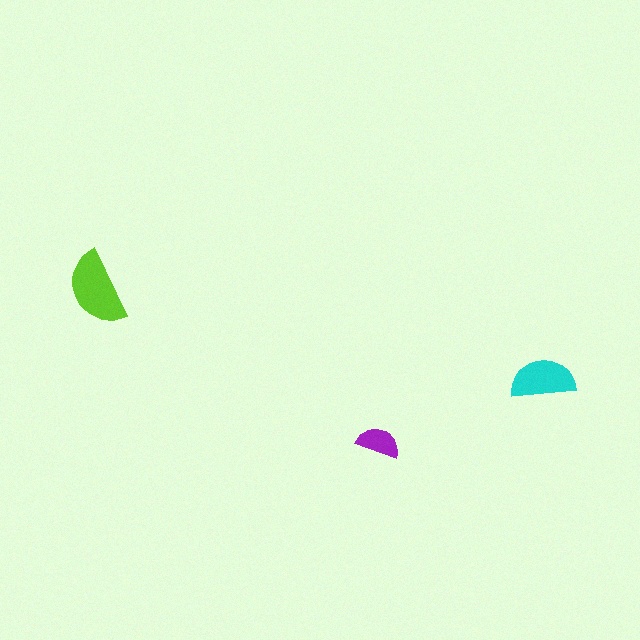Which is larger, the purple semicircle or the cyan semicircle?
The cyan one.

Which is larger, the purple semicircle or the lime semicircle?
The lime one.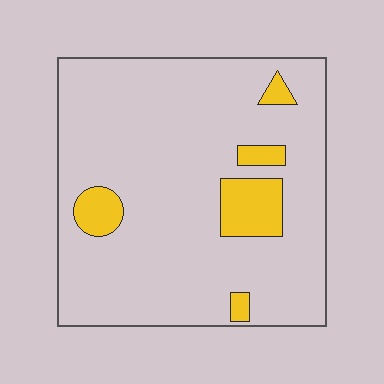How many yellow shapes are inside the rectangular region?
5.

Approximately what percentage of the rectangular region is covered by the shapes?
Approximately 10%.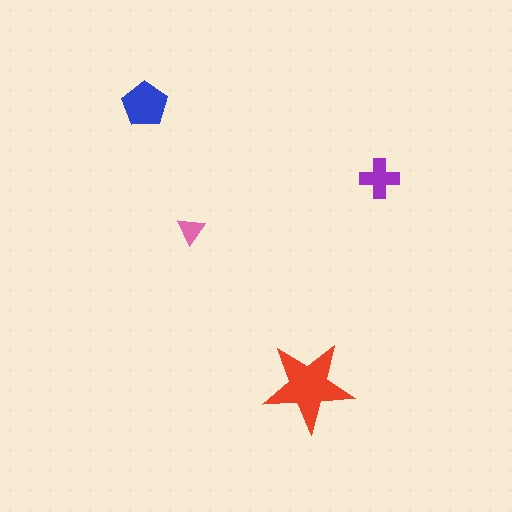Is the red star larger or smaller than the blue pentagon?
Larger.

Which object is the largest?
The red star.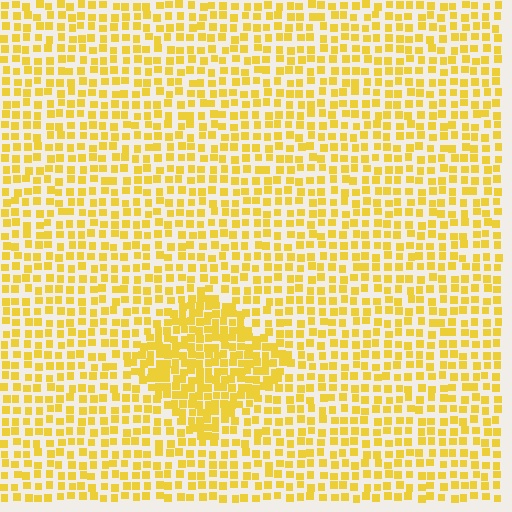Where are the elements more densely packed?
The elements are more densely packed inside the diamond boundary.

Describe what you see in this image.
The image contains small yellow elements arranged at two different densities. A diamond-shaped region is visible where the elements are more densely packed than the surrounding area.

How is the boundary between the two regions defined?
The boundary is defined by a change in element density (approximately 1.8x ratio). All elements are the same color, size, and shape.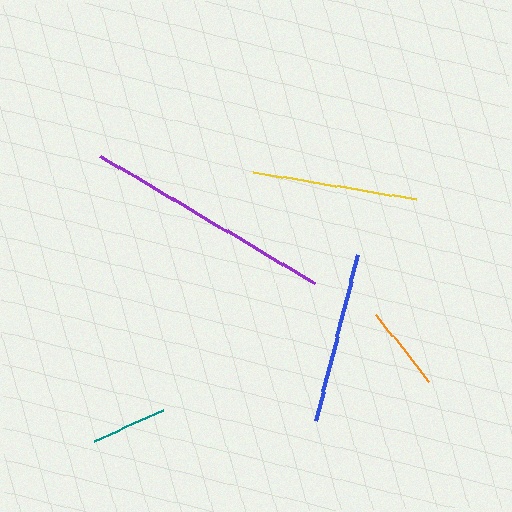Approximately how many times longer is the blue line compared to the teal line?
The blue line is approximately 2.3 times the length of the teal line.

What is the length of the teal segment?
The teal segment is approximately 75 pixels long.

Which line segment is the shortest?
The teal line is the shortest at approximately 75 pixels.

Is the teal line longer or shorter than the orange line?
The orange line is longer than the teal line.